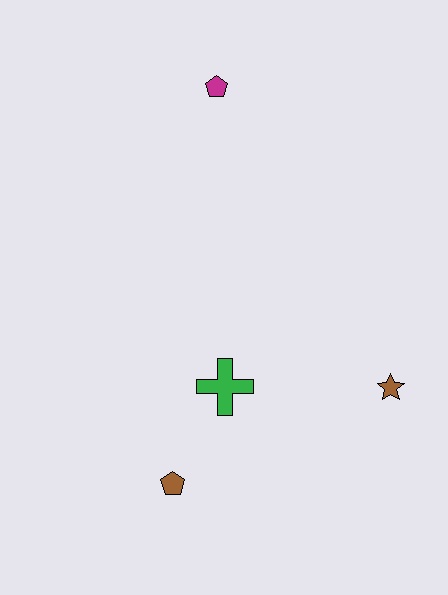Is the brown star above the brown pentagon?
Yes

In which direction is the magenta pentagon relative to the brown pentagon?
The magenta pentagon is above the brown pentagon.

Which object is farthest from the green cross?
The magenta pentagon is farthest from the green cross.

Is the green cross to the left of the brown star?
Yes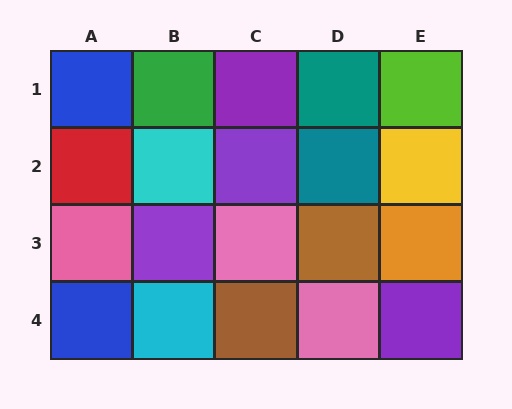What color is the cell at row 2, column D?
Teal.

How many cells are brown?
2 cells are brown.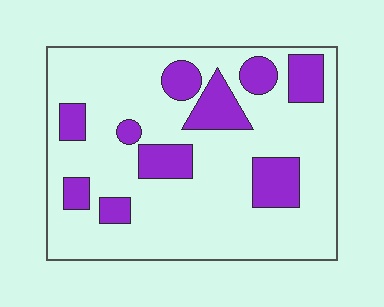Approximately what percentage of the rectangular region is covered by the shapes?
Approximately 25%.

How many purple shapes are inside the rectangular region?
10.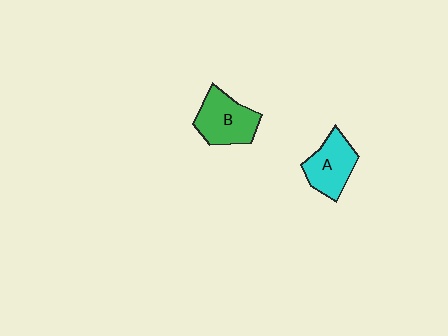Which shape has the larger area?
Shape B (green).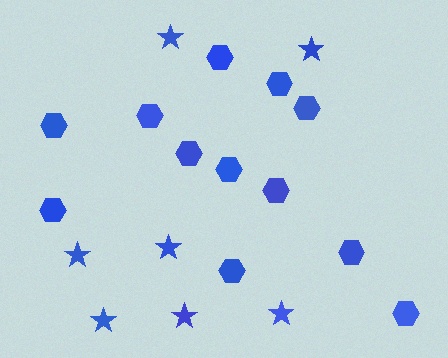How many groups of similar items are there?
There are 2 groups: one group of hexagons (12) and one group of stars (7).